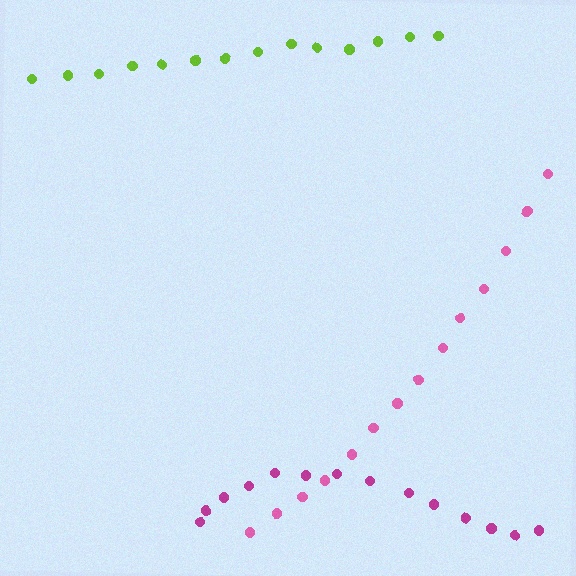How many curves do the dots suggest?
There are 3 distinct paths.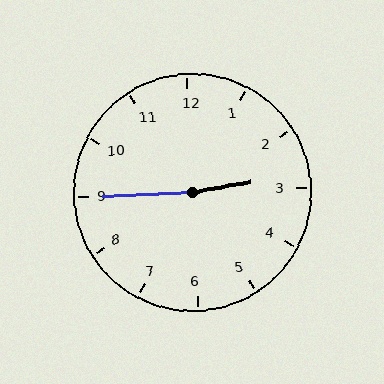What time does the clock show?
2:45.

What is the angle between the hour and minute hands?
Approximately 172 degrees.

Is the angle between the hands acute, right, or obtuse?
It is obtuse.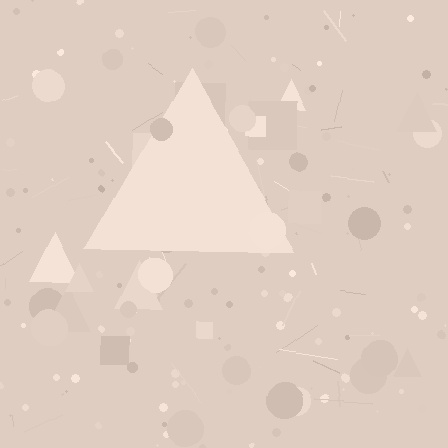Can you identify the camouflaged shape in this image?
The camouflaged shape is a triangle.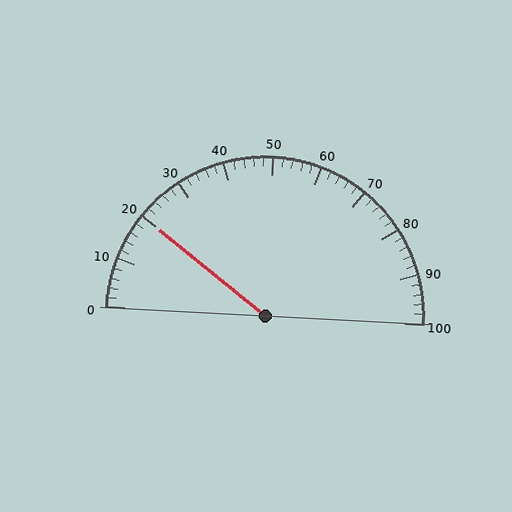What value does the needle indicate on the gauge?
The needle indicates approximately 20.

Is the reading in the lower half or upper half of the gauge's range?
The reading is in the lower half of the range (0 to 100).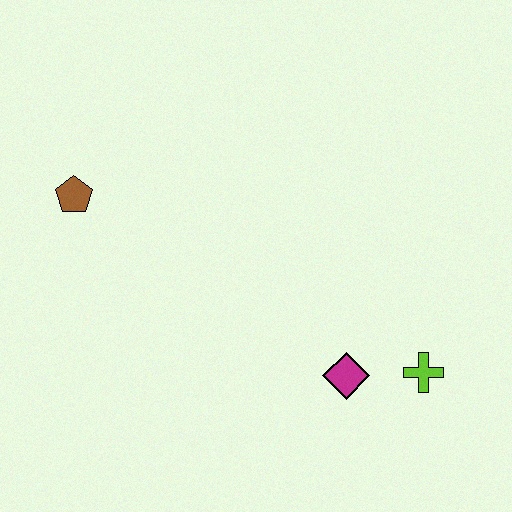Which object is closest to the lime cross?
The magenta diamond is closest to the lime cross.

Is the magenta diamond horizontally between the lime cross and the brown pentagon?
Yes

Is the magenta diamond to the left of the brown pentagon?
No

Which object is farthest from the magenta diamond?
The brown pentagon is farthest from the magenta diamond.